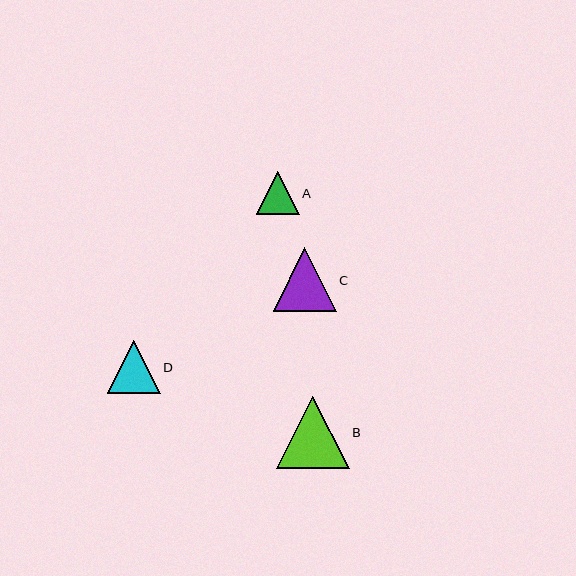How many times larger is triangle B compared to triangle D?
Triangle B is approximately 1.4 times the size of triangle D.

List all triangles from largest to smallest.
From largest to smallest: B, C, D, A.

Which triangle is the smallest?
Triangle A is the smallest with a size of approximately 43 pixels.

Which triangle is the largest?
Triangle B is the largest with a size of approximately 72 pixels.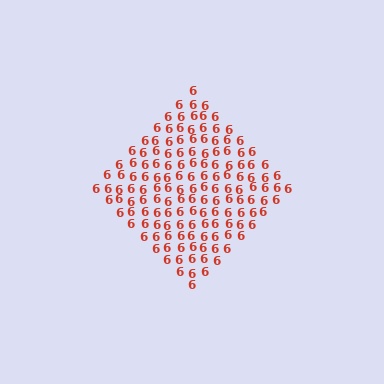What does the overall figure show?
The overall figure shows a diamond.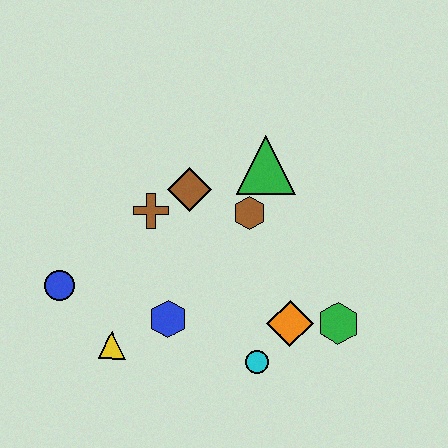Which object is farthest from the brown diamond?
The green hexagon is farthest from the brown diamond.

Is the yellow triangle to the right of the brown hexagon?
No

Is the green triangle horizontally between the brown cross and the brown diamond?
No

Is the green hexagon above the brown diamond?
No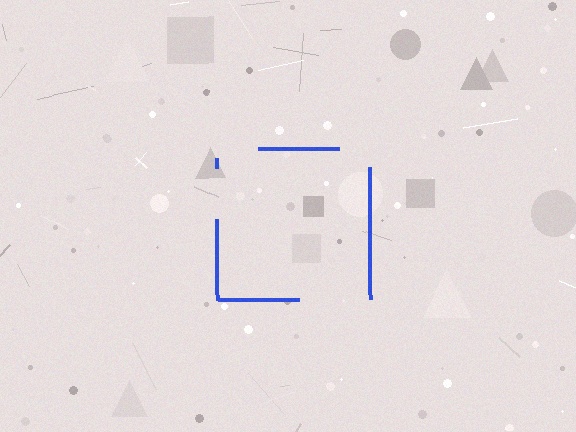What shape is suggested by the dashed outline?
The dashed outline suggests a square.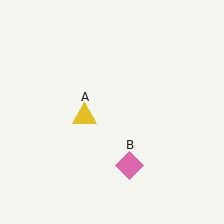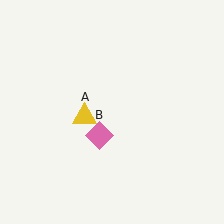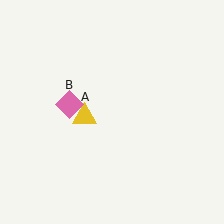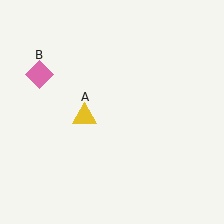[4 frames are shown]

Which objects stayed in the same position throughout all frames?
Yellow triangle (object A) remained stationary.